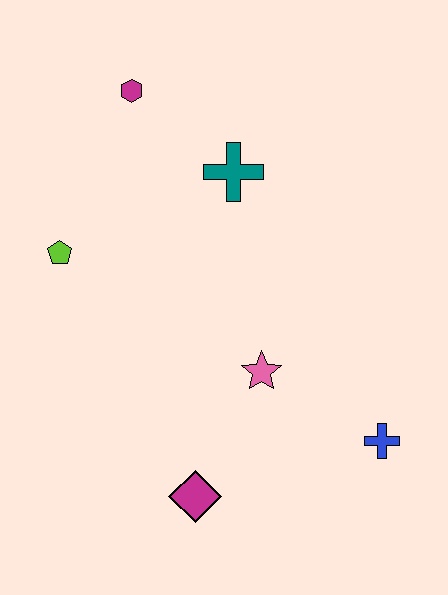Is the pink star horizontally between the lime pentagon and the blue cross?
Yes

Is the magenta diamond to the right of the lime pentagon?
Yes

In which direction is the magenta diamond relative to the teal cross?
The magenta diamond is below the teal cross.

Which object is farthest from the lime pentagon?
The blue cross is farthest from the lime pentagon.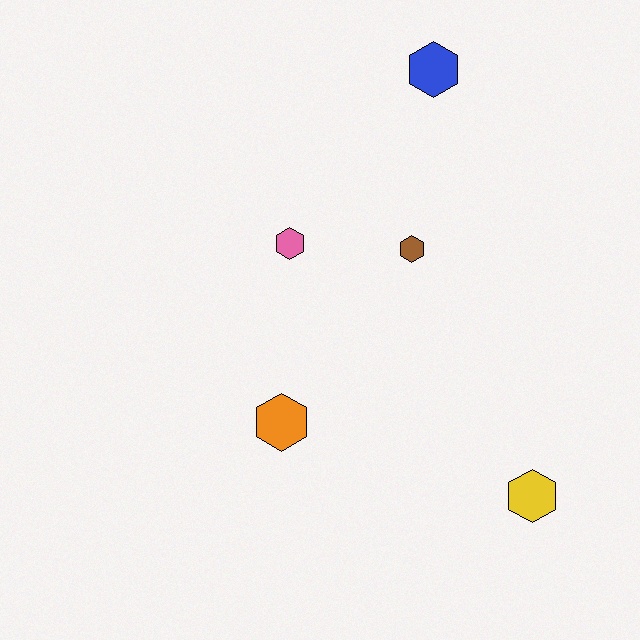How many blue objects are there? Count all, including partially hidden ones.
There is 1 blue object.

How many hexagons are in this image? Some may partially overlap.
There are 5 hexagons.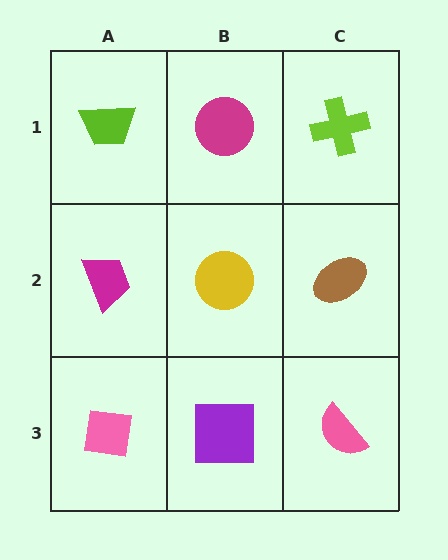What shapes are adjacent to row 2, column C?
A lime cross (row 1, column C), a pink semicircle (row 3, column C), a yellow circle (row 2, column B).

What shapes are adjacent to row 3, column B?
A yellow circle (row 2, column B), a pink square (row 3, column A), a pink semicircle (row 3, column C).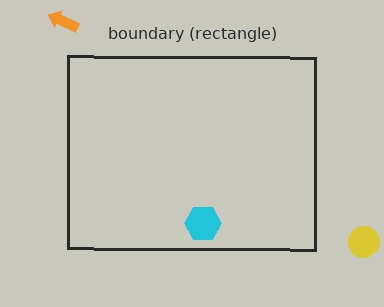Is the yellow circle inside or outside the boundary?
Outside.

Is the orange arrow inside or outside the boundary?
Outside.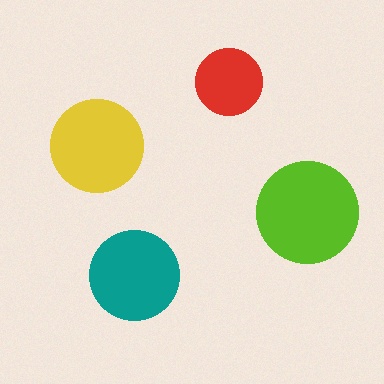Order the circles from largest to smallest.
the lime one, the yellow one, the teal one, the red one.